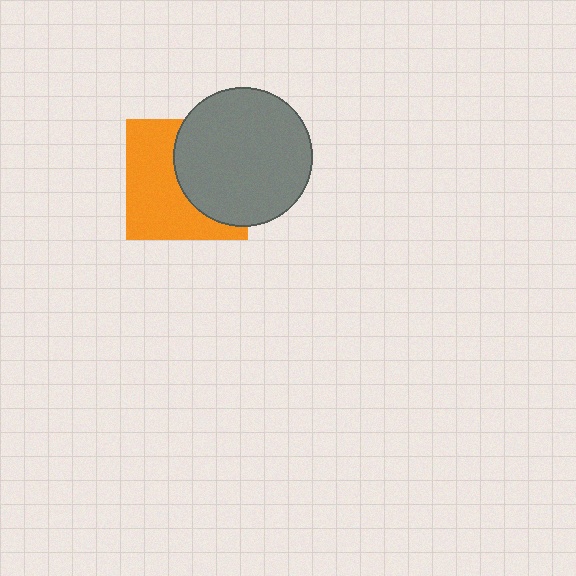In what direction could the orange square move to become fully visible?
The orange square could move left. That would shift it out from behind the gray circle entirely.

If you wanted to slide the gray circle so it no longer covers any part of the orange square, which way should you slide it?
Slide it right — that is the most direct way to separate the two shapes.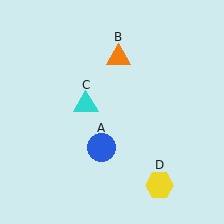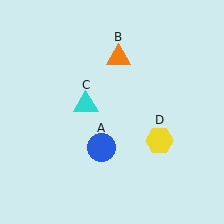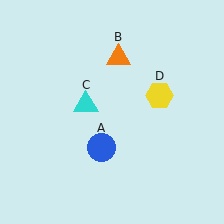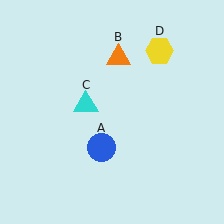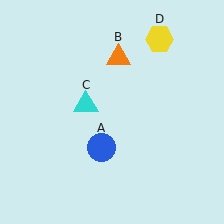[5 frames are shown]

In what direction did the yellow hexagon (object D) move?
The yellow hexagon (object D) moved up.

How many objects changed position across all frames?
1 object changed position: yellow hexagon (object D).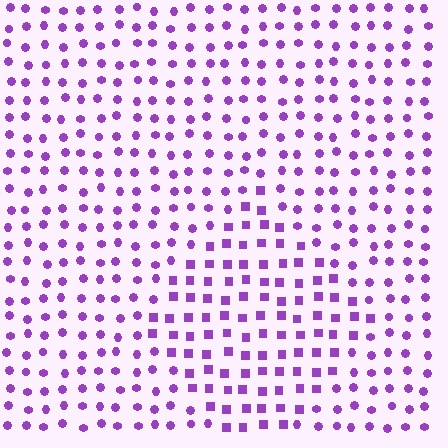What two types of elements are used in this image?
The image uses squares inside the diamond region and circles outside it.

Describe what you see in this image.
The image is filled with small purple elements arranged in a uniform grid. A diamond-shaped region contains squares, while the surrounding area contains circles. The boundary is defined purely by the change in element shape.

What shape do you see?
I see a diamond.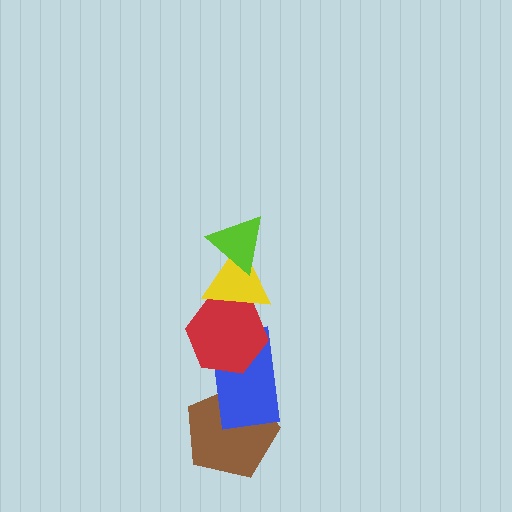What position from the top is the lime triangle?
The lime triangle is 1st from the top.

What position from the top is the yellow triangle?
The yellow triangle is 2nd from the top.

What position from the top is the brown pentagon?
The brown pentagon is 5th from the top.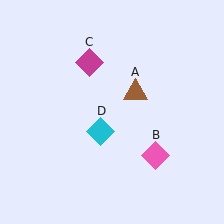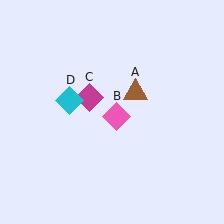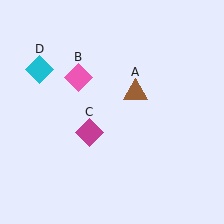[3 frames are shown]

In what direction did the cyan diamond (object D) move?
The cyan diamond (object D) moved up and to the left.